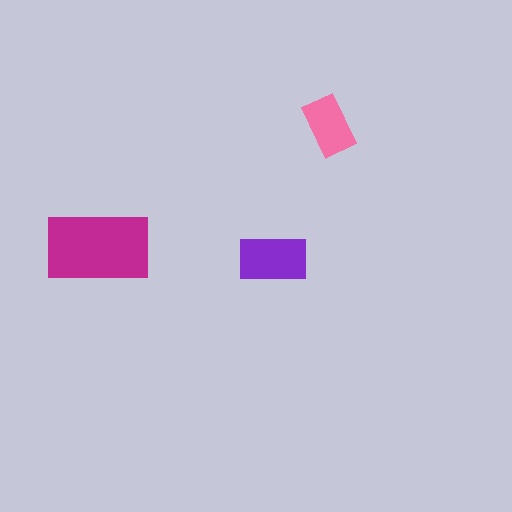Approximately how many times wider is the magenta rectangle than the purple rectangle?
About 1.5 times wider.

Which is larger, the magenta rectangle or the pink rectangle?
The magenta one.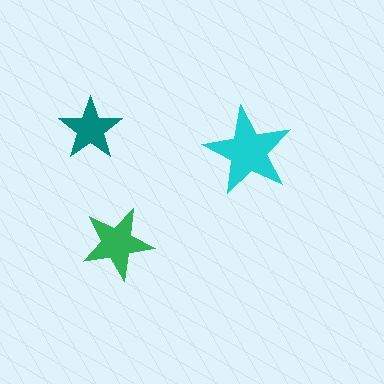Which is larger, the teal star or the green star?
The green one.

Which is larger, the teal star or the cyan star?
The cyan one.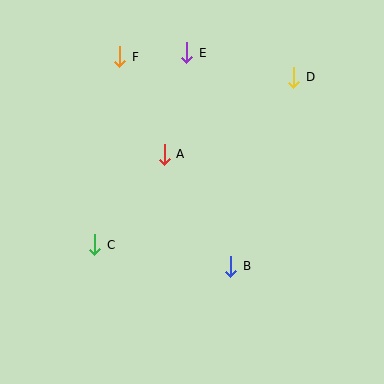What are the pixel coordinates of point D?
Point D is at (294, 77).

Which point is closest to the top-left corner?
Point F is closest to the top-left corner.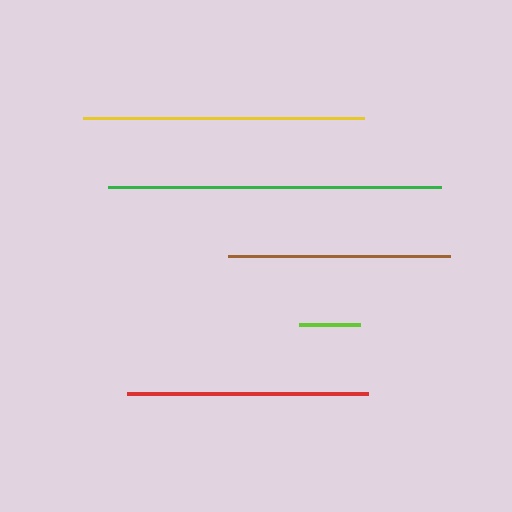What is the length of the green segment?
The green segment is approximately 333 pixels long.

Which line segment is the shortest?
The lime line is the shortest at approximately 61 pixels.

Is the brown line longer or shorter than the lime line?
The brown line is longer than the lime line.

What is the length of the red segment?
The red segment is approximately 241 pixels long.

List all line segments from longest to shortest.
From longest to shortest: green, yellow, red, brown, lime.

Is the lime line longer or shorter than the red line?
The red line is longer than the lime line.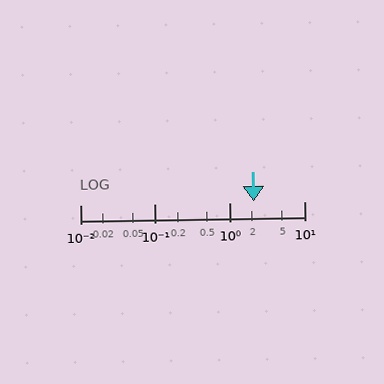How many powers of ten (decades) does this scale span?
The scale spans 3 decades, from 0.01 to 10.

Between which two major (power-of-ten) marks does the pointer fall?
The pointer is between 1 and 10.